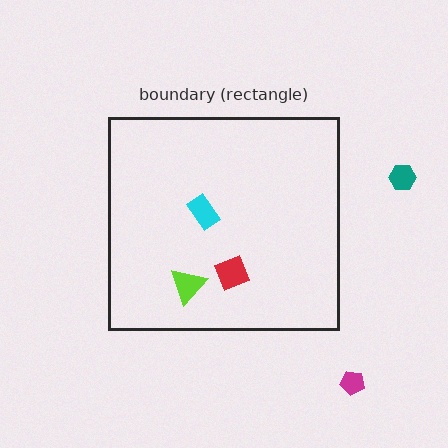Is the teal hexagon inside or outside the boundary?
Outside.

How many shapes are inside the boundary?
3 inside, 2 outside.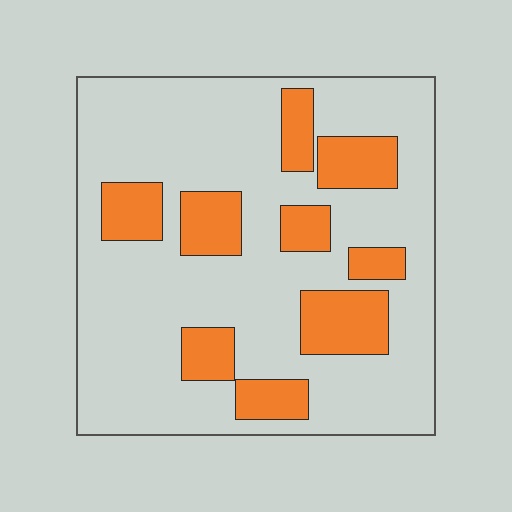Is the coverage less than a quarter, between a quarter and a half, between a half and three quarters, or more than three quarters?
Less than a quarter.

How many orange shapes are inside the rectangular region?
9.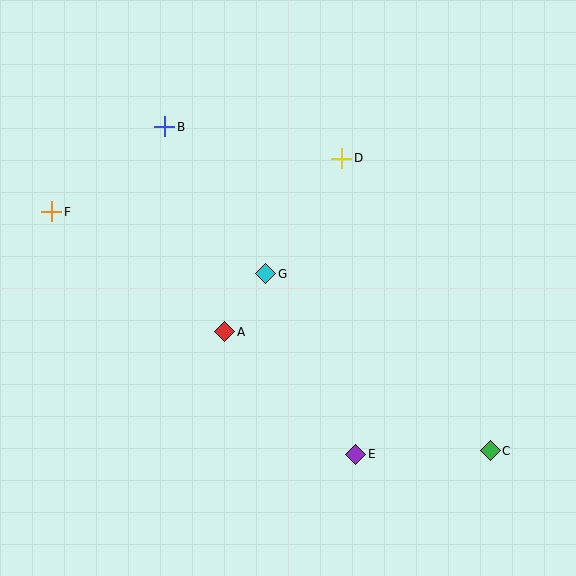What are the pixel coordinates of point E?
Point E is at (356, 454).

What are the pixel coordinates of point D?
Point D is at (342, 158).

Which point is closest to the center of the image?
Point G at (266, 274) is closest to the center.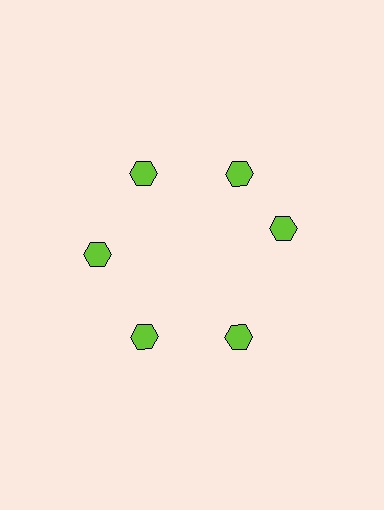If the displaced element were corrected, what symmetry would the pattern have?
It would have 6-fold rotational symmetry — the pattern would map onto itself every 60 degrees.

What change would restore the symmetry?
The symmetry would be restored by rotating it back into even spacing with its neighbors so that all 6 hexagons sit at equal angles and equal distance from the center.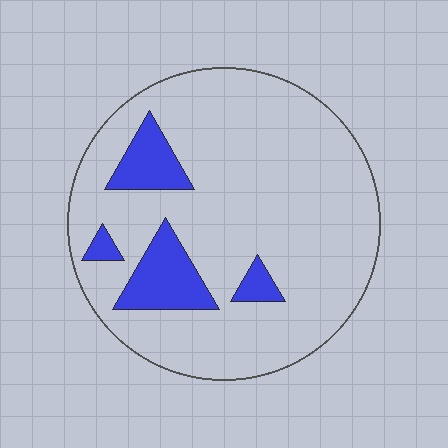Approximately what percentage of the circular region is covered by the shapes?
Approximately 15%.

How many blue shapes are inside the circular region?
4.